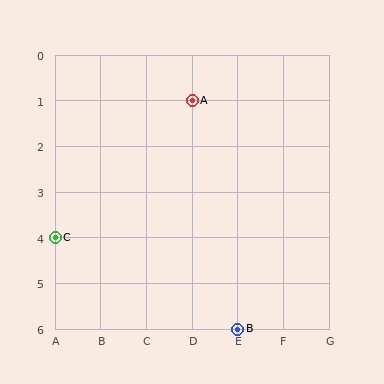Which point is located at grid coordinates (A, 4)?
Point C is at (A, 4).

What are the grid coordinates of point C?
Point C is at grid coordinates (A, 4).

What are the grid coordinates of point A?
Point A is at grid coordinates (D, 1).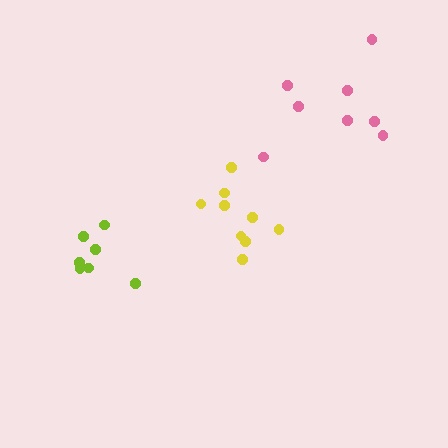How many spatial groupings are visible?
There are 3 spatial groupings.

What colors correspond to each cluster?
The clusters are colored: lime, yellow, pink.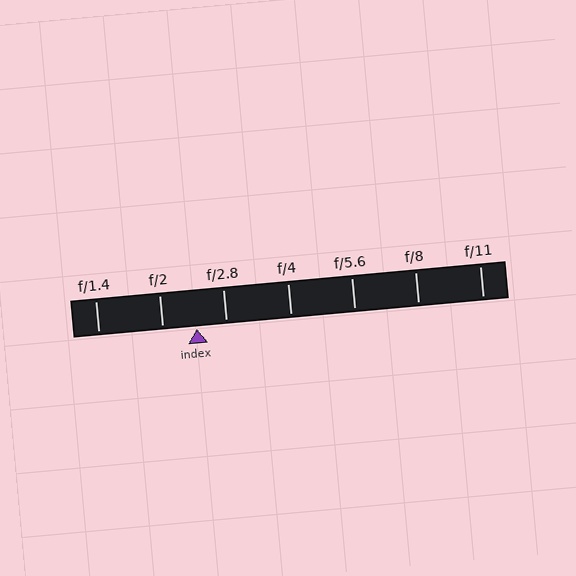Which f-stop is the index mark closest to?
The index mark is closest to f/2.8.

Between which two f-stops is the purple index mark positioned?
The index mark is between f/2 and f/2.8.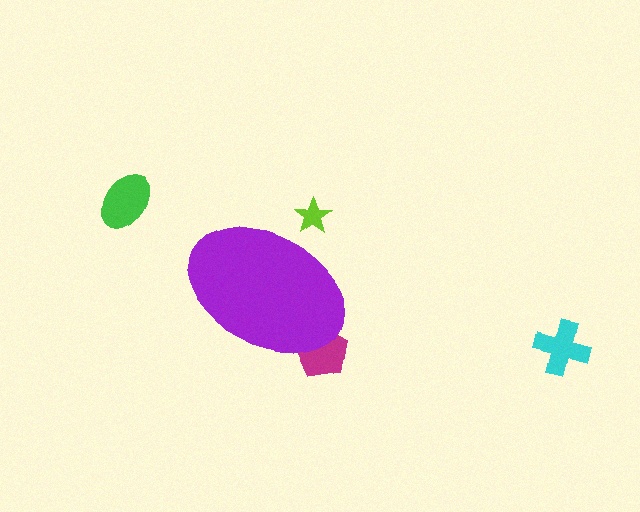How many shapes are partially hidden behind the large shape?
2 shapes are partially hidden.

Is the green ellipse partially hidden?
No, the green ellipse is fully visible.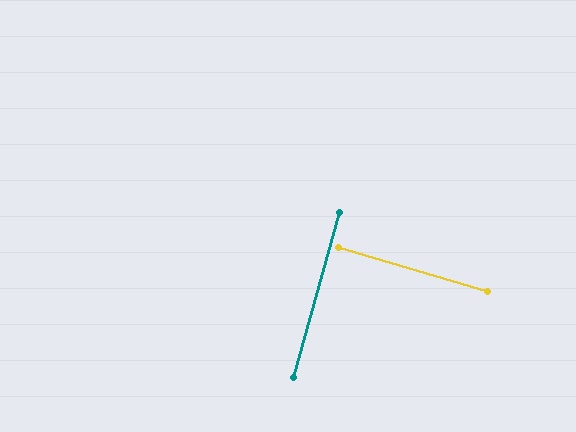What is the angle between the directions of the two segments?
Approximately 89 degrees.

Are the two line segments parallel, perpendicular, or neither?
Perpendicular — they meet at approximately 89°.